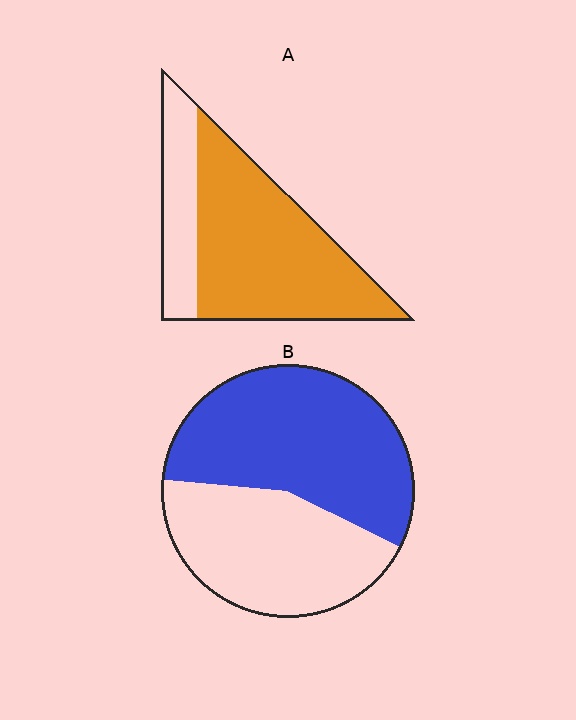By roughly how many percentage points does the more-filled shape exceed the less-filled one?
By roughly 20 percentage points (A over B).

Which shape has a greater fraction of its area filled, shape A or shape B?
Shape A.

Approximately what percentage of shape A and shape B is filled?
A is approximately 75% and B is approximately 55%.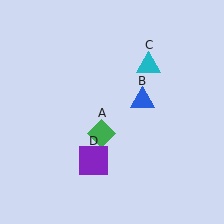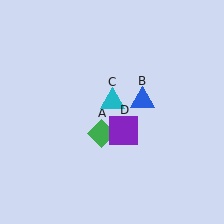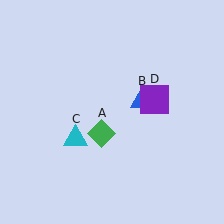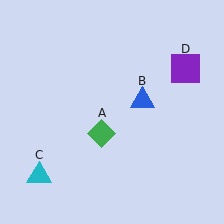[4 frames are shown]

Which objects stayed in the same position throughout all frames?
Green diamond (object A) and blue triangle (object B) remained stationary.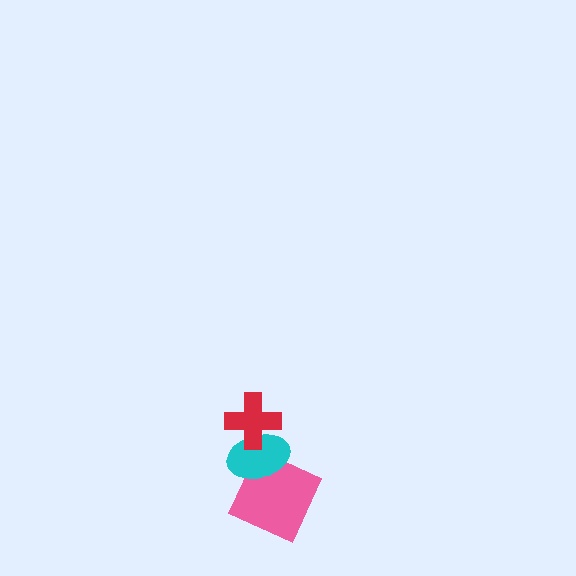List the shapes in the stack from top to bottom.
From top to bottom: the red cross, the cyan ellipse, the pink square.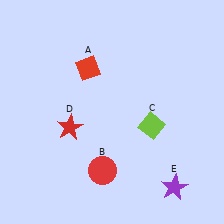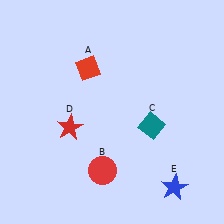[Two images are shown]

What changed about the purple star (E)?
In Image 1, E is purple. In Image 2, it changed to blue.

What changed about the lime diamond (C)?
In Image 1, C is lime. In Image 2, it changed to teal.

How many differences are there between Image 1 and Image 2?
There are 2 differences between the two images.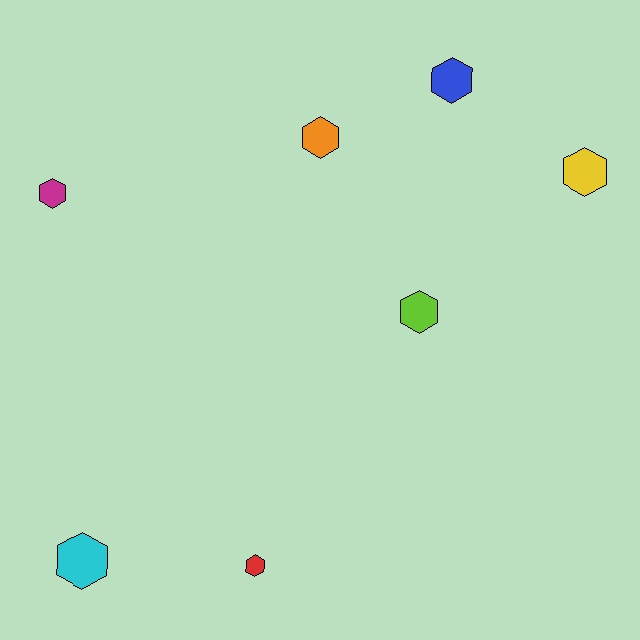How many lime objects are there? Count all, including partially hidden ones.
There is 1 lime object.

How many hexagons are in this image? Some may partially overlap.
There are 7 hexagons.